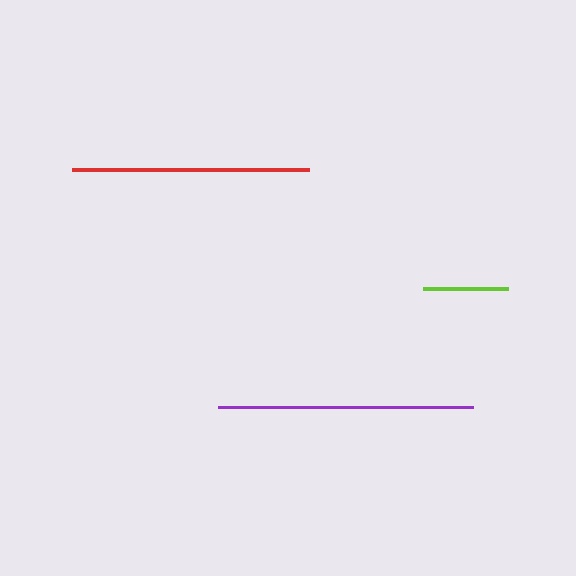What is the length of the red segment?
The red segment is approximately 237 pixels long.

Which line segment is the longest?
The purple line is the longest at approximately 255 pixels.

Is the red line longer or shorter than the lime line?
The red line is longer than the lime line.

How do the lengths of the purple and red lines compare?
The purple and red lines are approximately the same length.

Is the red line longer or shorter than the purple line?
The purple line is longer than the red line.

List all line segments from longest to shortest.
From longest to shortest: purple, red, lime.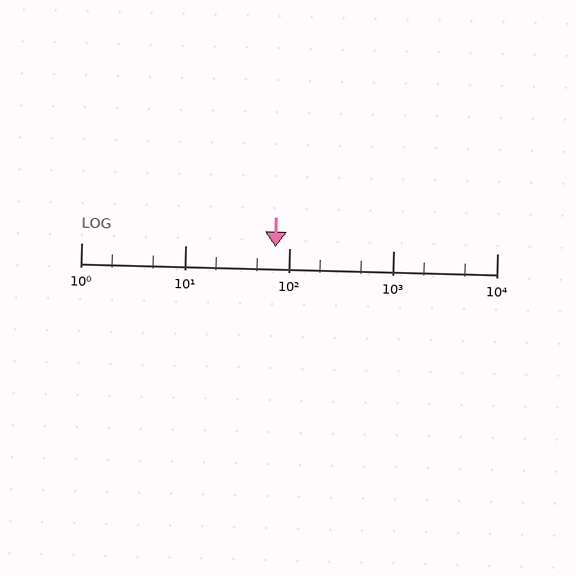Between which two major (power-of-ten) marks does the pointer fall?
The pointer is between 10 and 100.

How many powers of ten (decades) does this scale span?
The scale spans 4 decades, from 1 to 10000.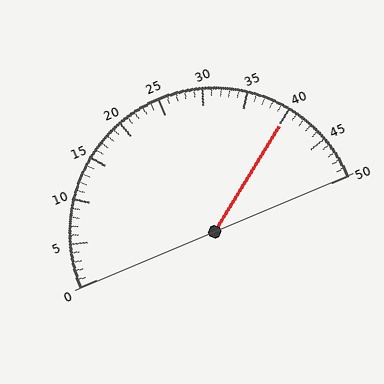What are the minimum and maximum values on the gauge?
The gauge ranges from 0 to 50.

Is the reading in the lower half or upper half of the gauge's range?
The reading is in the upper half of the range (0 to 50).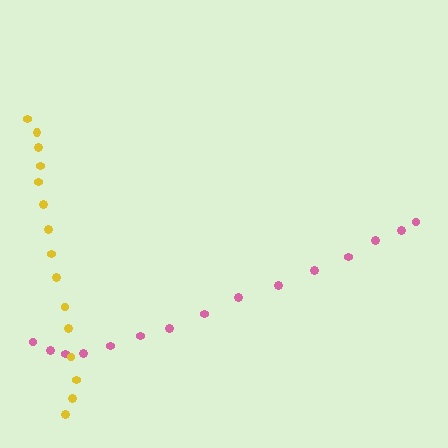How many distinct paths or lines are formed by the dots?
There are 2 distinct paths.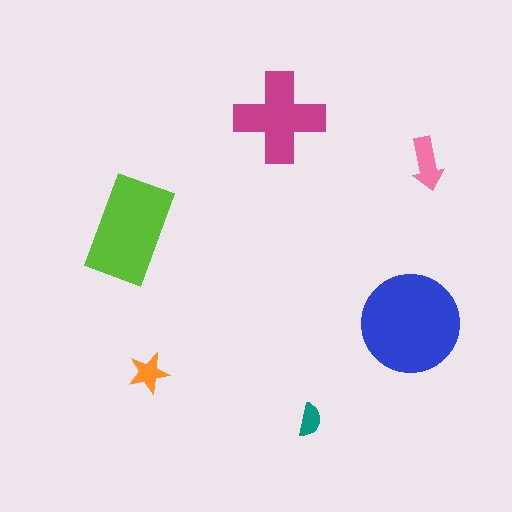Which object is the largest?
The blue circle.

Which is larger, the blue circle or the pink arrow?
The blue circle.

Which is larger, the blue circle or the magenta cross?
The blue circle.